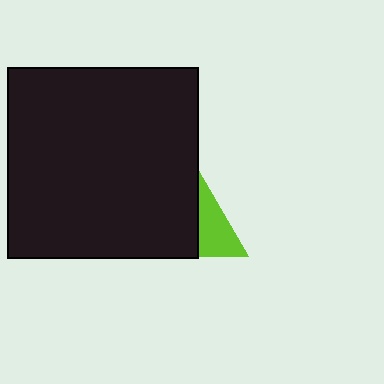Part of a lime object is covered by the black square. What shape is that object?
It is a triangle.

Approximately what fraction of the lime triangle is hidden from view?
Roughly 63% of the lime triangle is hidden behind the black square.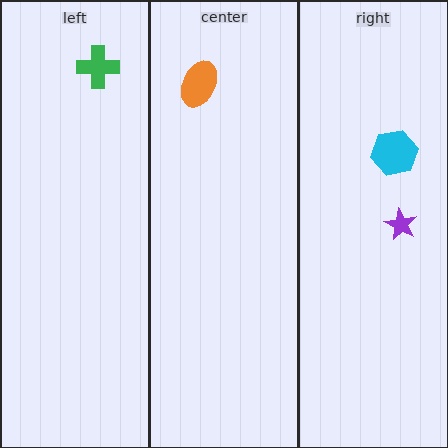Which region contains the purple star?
The right region.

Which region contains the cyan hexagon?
The right region.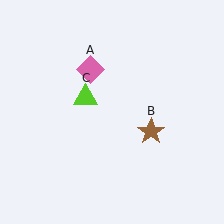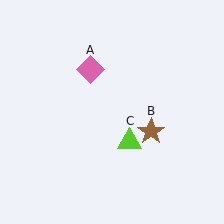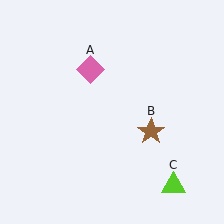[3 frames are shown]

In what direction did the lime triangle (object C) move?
The lime triangle (object C) moved down and to the right.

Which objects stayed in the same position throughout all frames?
Pink diamond (object A) and brown star (object B) remained stationary.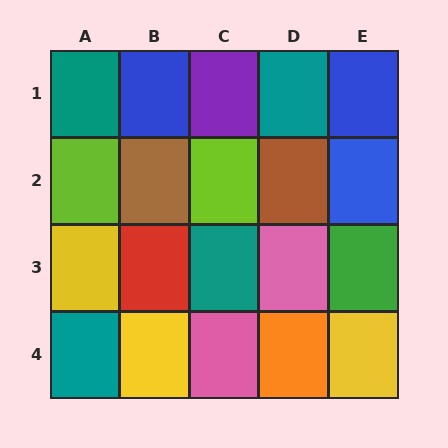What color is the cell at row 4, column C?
Pink.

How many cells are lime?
2 cells are lime.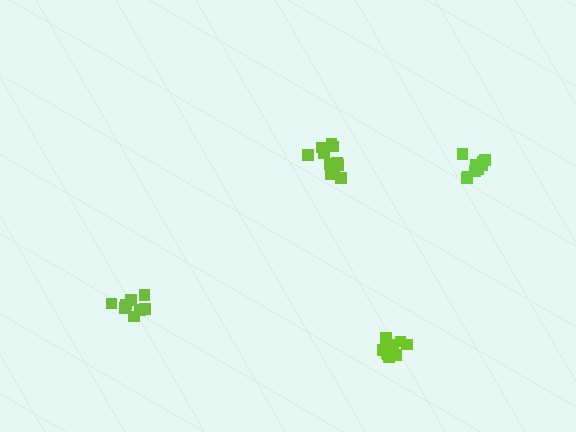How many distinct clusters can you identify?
There are 4 distinct clusters.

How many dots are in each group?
Group 1: 11 dots, Group 2: 11 dots, Group 3: 9 dots, Group 4: 11 dots (42 total).